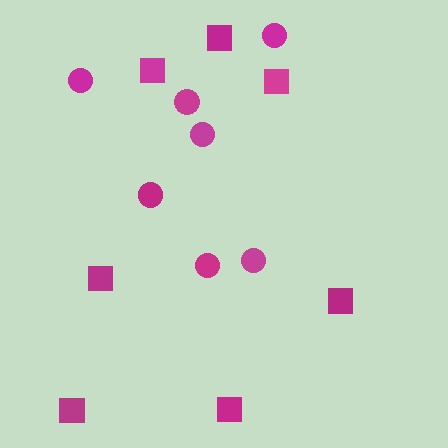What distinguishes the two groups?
There are 2 groups: one group of circles (7) and one group of squares (7).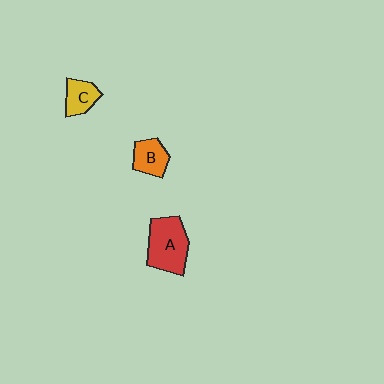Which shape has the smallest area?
Shape C (yellow).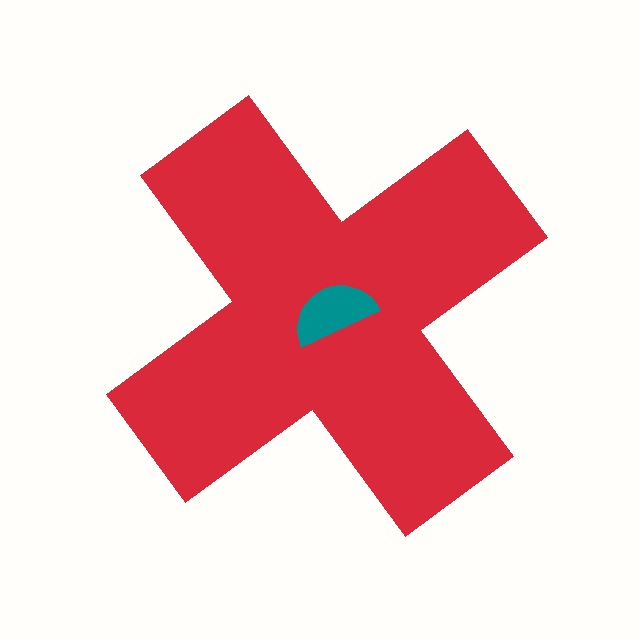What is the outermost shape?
The red cross.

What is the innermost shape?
The teal semicircle.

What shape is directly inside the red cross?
The teal semicircle.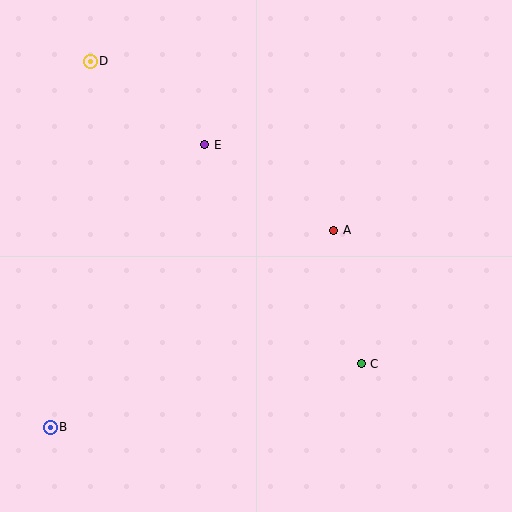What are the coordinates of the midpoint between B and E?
The midpoint between B and E is at (128, 286).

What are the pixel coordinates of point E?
Point E is at (205, 145).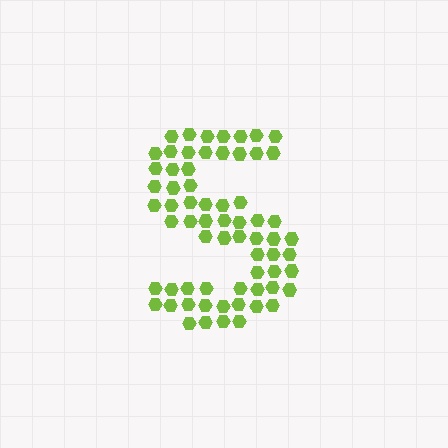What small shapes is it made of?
It is made of small hexagons.